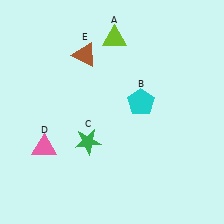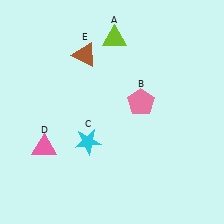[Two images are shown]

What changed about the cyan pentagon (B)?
In Image 1, B is cyan. In Image 2, it changed to pink.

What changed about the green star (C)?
In Image 1, C is green. In Image 2, it changed to cyan.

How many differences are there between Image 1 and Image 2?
There are 2 differences between the two images.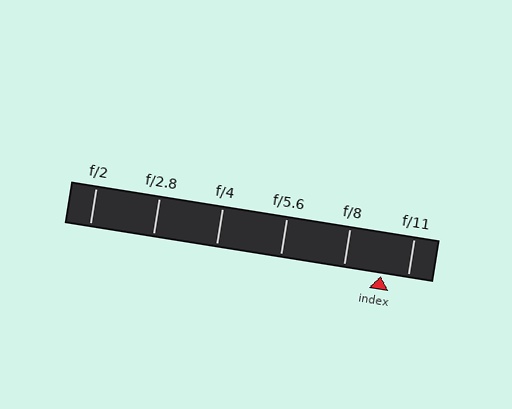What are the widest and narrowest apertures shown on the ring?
The widest aperture shown is f/2 and the narrowest is f/11.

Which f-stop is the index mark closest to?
The index mark is closest to f/11.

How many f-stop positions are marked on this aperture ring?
There are 6 f-stop positions marked.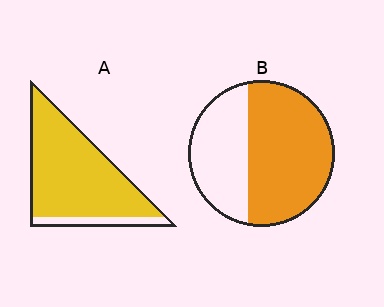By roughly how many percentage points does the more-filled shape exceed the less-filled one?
By roughly 25 percentage points (A over B).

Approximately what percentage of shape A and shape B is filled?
A is approximately 85% and B is approximately 60%.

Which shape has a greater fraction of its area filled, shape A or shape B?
Shape A.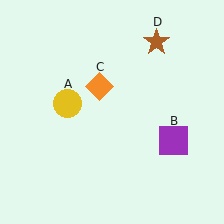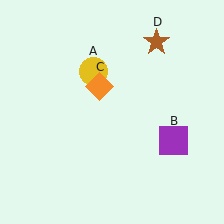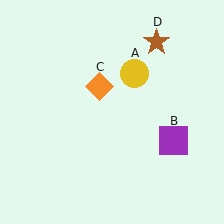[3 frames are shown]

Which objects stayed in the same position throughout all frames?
Purple square (object B) and orange diamond (object C) and brown star (object D) remained stationary.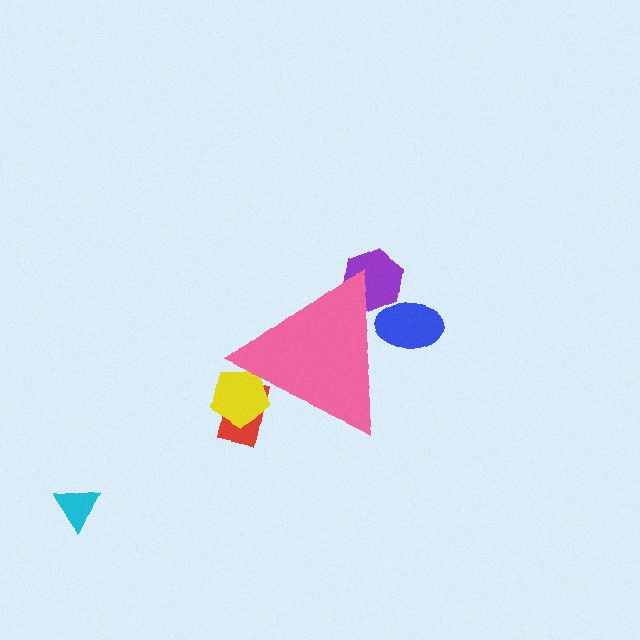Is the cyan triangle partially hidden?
No, the cyan triangle is fully visible.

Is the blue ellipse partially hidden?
Yes, the blue ellipse is partially hidden behind the pink triangle.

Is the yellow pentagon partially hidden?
Yes, the yellow pentagon is partially hidden behind the pink triangle.